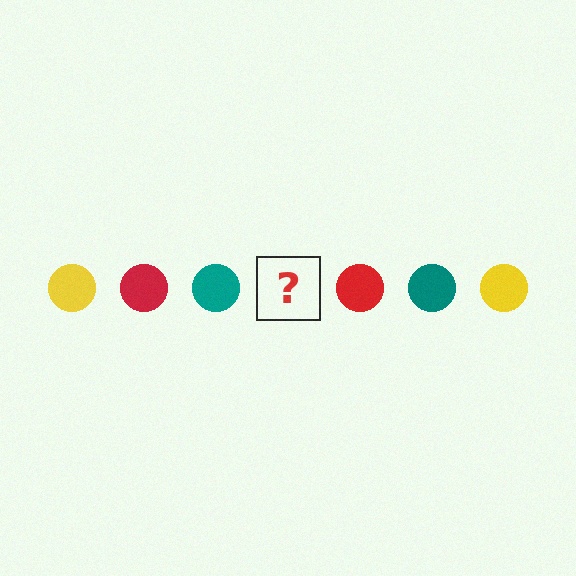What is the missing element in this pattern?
The missing element is a yellow circle.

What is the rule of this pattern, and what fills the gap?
The rule is that the pattern cycles through yellow, red, teal circles. The gap should be filled with a yellow circle.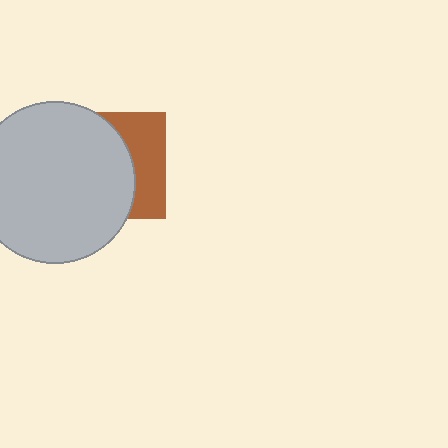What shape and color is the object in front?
The object in front is a light gray circle.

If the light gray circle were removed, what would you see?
You would see the complete brown square.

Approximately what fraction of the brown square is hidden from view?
Roughly 64% of the brown square is hidden behind the light gray circle.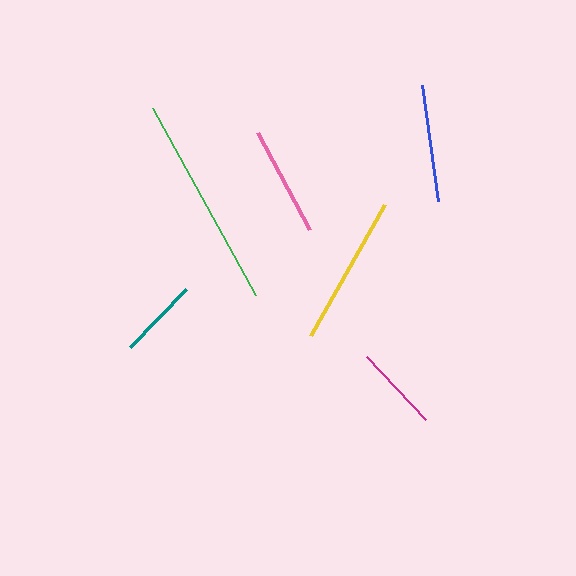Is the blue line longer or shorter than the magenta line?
The blue line is longer than the magenta line.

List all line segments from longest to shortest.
From longest to shortest: green, yellow, blue, pink, magenta, teal.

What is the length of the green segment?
The green segment is approximately 214 pixels long.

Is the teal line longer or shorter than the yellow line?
The yellow line is longer than the teal line.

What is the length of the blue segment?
The blue segment is approximately 117 pixels long.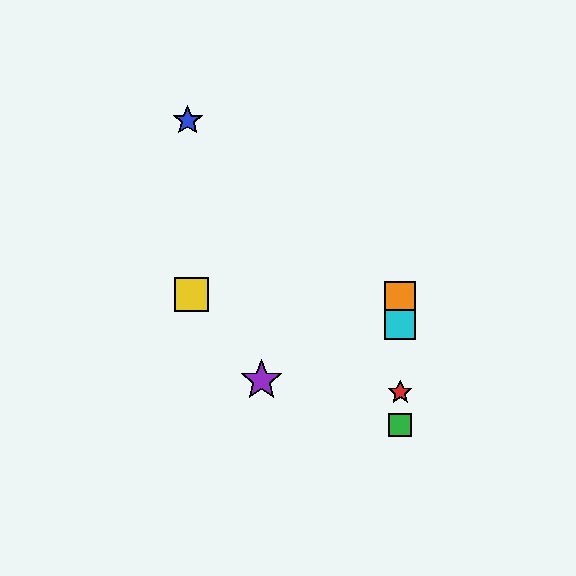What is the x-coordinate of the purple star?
The purple star is at x≈262.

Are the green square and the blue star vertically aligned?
No, the green square is at x≈400 and the blue star is at x≈188.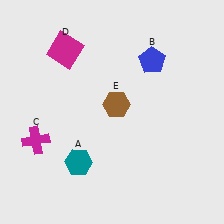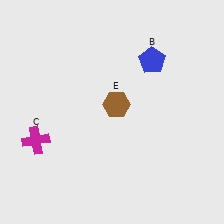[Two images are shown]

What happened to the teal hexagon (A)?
The teal hexagon (A) was removed in Image 2. It was in the bottom-left area of Image 1.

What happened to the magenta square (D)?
The magenta square (D) was removed in Image 2. It was in the top-left area of Image 1.